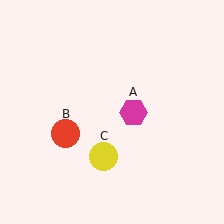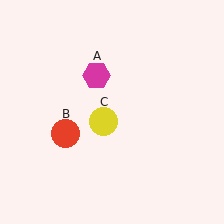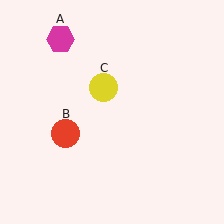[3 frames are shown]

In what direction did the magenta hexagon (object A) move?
The magenta hexagon (object A) moved up and to the left.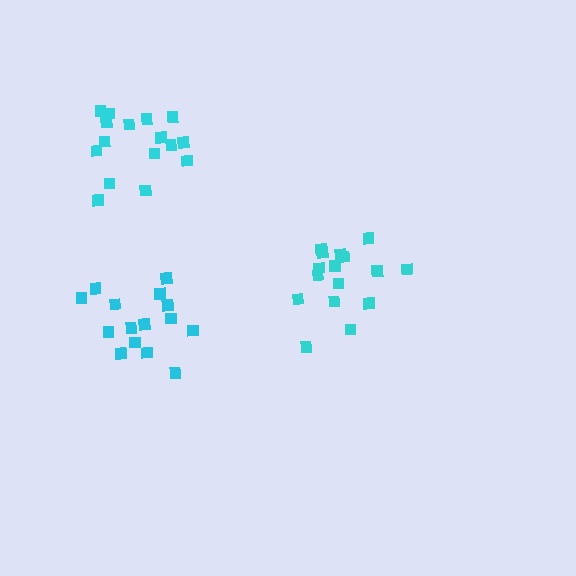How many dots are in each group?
Group 1: 16 dots, Group 2: 15 dots, Group 3: 16 dots (47 total).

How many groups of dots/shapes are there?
There are 3 groups.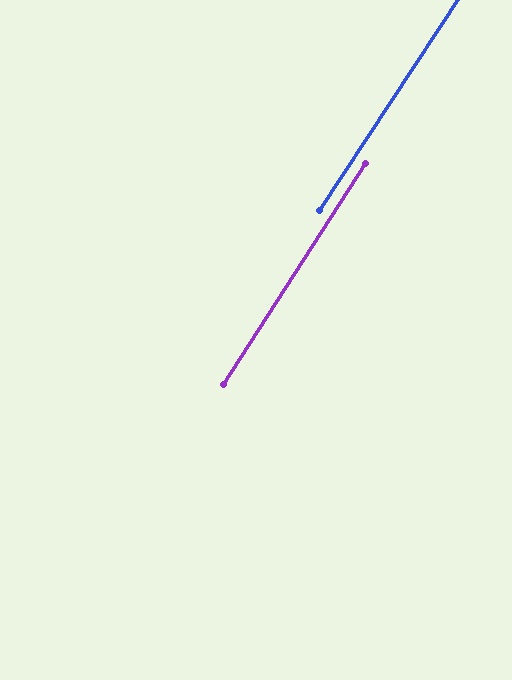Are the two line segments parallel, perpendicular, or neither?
Parallel — their directions differ by only 0.6°.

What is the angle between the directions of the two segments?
Approximately 1 degree.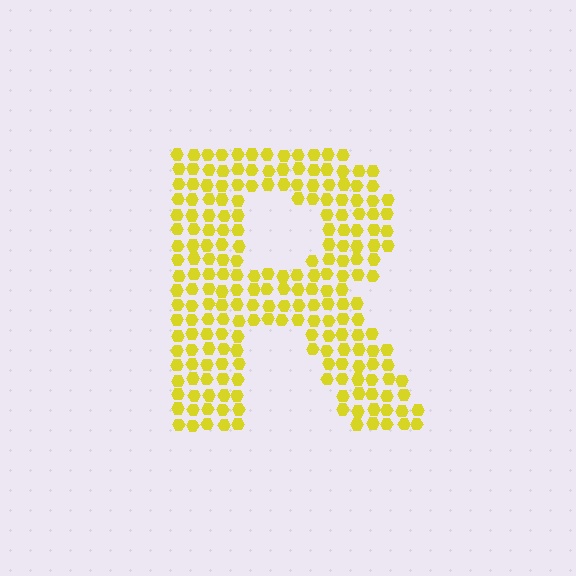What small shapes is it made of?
It is made of small hexagons.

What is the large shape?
The large shape is the letter R.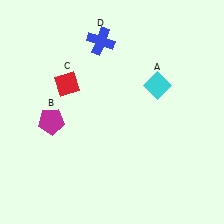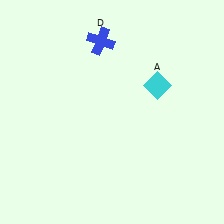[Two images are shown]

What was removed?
The magenta pentagon (B), the red diamond (C) were removed in Image 2.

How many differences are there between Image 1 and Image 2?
There are 2 differences between the two images.